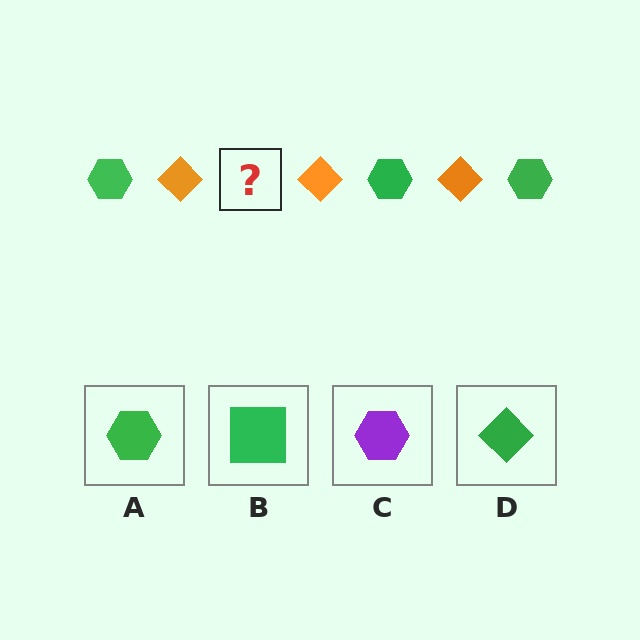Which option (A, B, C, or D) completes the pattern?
A.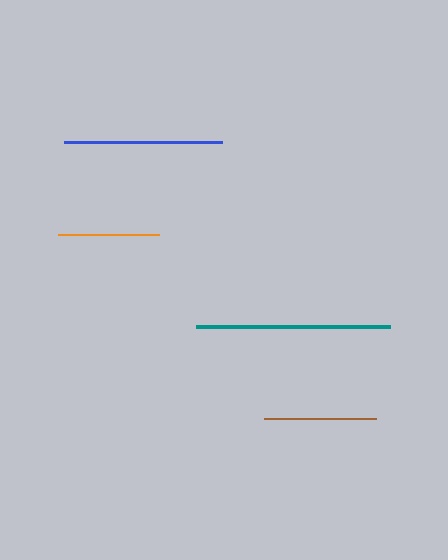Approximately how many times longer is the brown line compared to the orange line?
The brown line is approximately 1.1 times the length of the orange line.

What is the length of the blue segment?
The blue segment is approximately 158 pixels long.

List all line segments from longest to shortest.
From longest to shortest: teal, blue, brown, orange.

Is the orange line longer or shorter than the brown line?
The brown line is longer than the orange line.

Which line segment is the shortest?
The orange line is the shortest at approximately 101 pixels.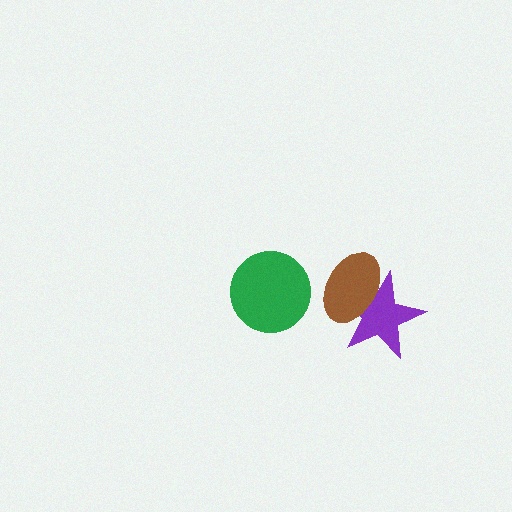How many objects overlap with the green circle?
0 objects overlap with the green circle.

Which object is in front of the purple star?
The brown ellipse is in front of the purple star.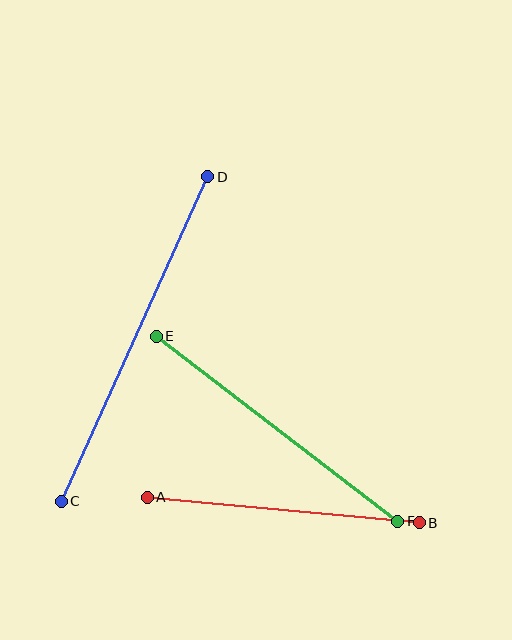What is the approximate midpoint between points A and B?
The midpoint is at approximately (283, 510) pixels.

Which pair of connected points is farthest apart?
Points C and D are farthest apart.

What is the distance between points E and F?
The distance is approximately 304 pixels.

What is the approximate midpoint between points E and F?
The midpoint is at approximately (277, 429) pixels.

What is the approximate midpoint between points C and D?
The midpoint is at approximately (134, 339) pixels.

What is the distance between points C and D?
The distance is approximately 356 pixels.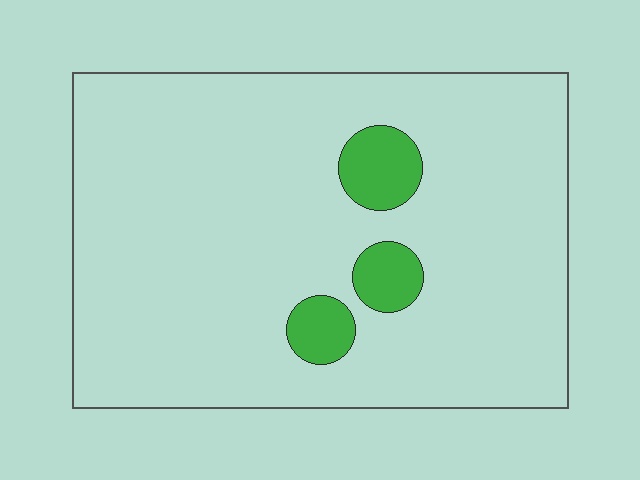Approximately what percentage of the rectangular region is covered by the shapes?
Approximately 10%.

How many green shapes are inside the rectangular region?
3.